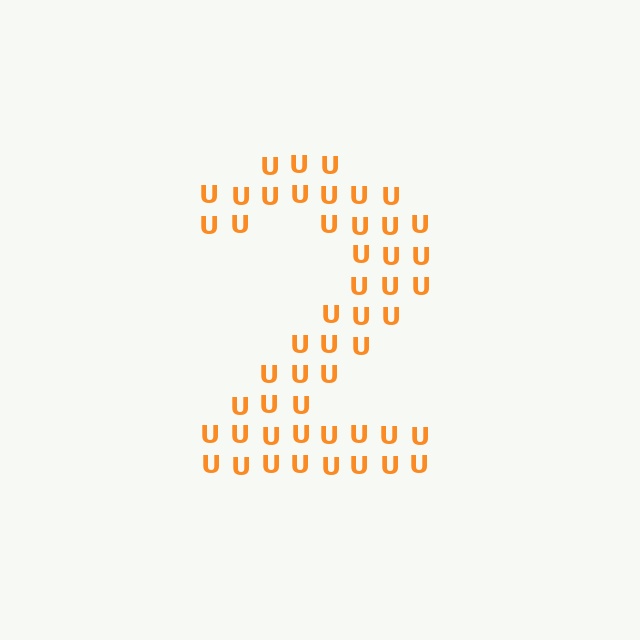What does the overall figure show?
The overall figure shows the digit 2.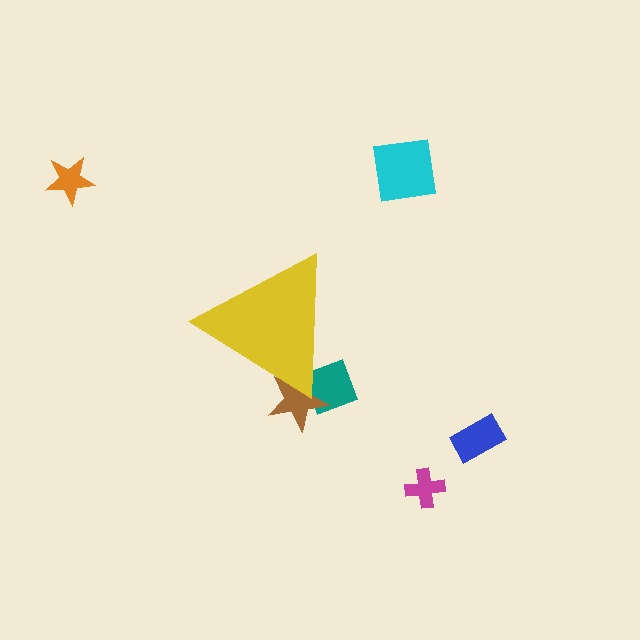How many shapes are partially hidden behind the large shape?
2 shapes are partially hidden.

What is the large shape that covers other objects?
A yellow triangle.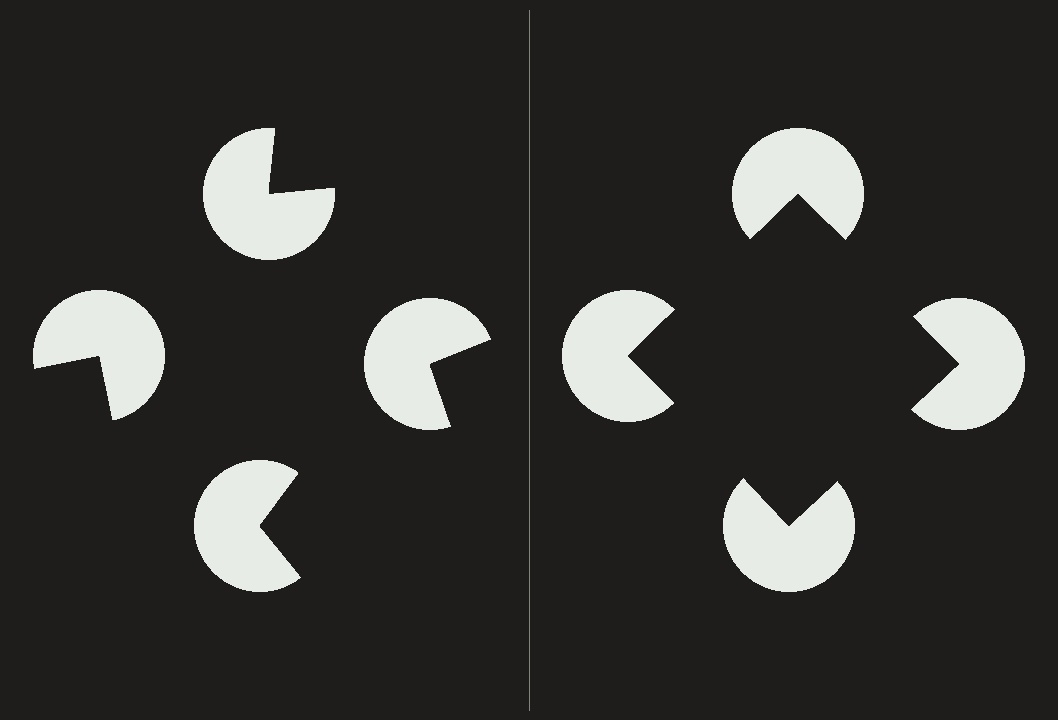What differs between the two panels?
The pac-man discs are positioned identically on both sides; only the wedge orientations differ. On the right they align to a square; on the left they are misaligned.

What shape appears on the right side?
An illusory square.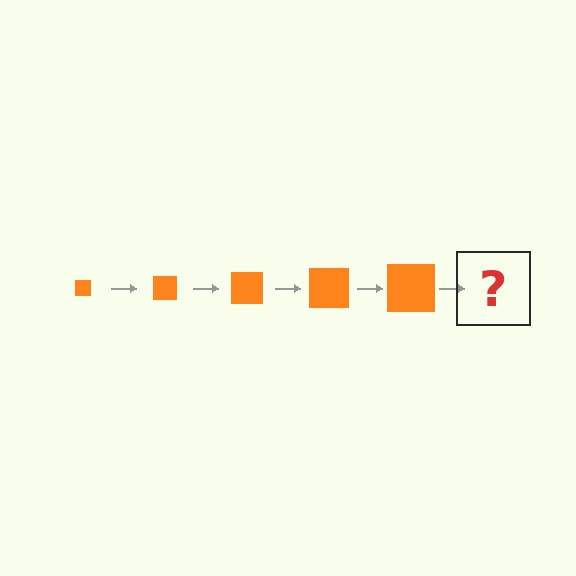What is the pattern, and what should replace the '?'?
The pattern is that the square gets progressively larger each step. The '?' should be an orange square, larger than the previous one.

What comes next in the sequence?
The next element should be an orange square, larger than the previous one.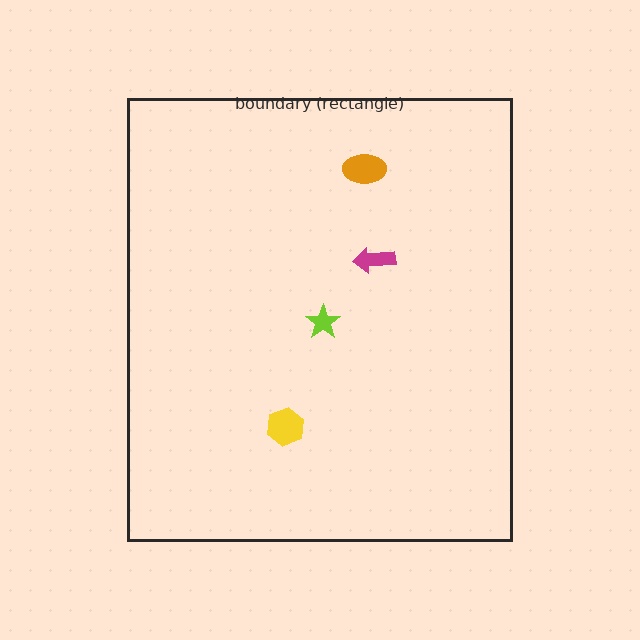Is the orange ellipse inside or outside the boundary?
Inside.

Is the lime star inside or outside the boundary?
Inside.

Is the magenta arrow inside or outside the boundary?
Inside.